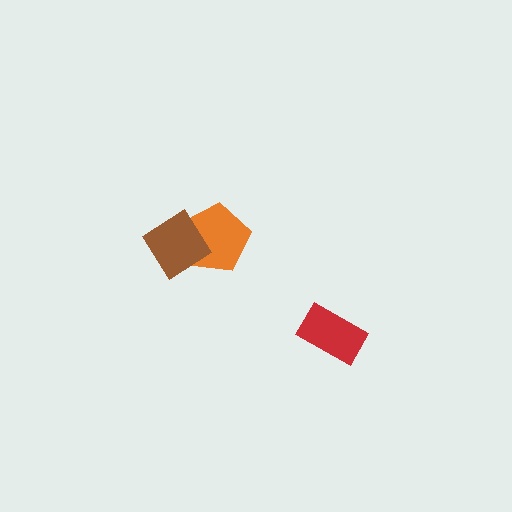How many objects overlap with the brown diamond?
1 object overlaps with the brown diamond.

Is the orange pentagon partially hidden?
Yes, it is partially covered by another shape.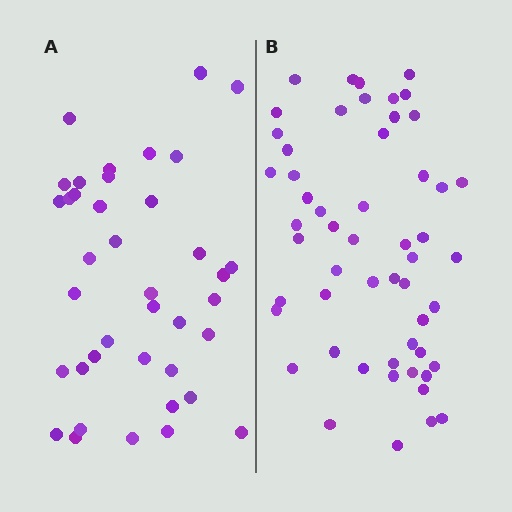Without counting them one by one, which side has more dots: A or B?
Region B (the right region) has more dots.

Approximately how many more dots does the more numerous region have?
Region B has approximately 15 more dots than region A.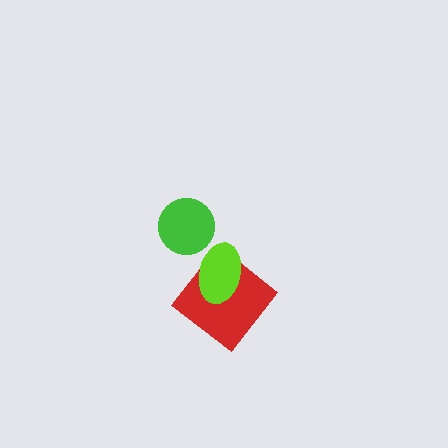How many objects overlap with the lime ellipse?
1 object overlaps with the lime ellipse.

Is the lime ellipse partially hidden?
No, no other shape covers it.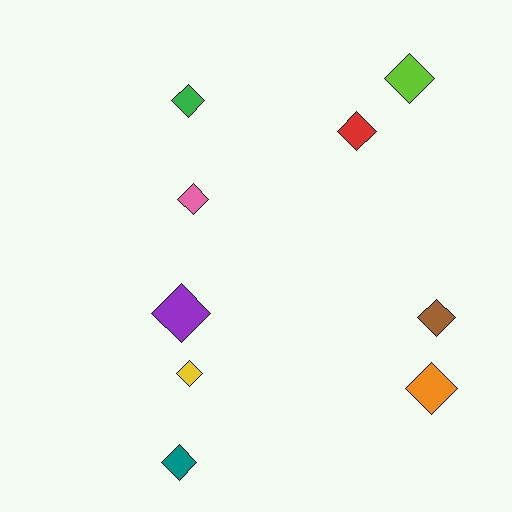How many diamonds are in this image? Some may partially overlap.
There are 9 diamonds.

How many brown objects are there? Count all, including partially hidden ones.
There is 1 brown object.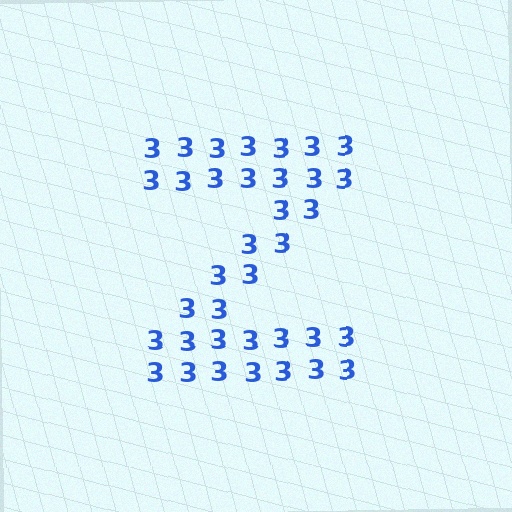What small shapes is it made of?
It is made of small digit 3's.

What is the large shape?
The large shape is the letter Z.